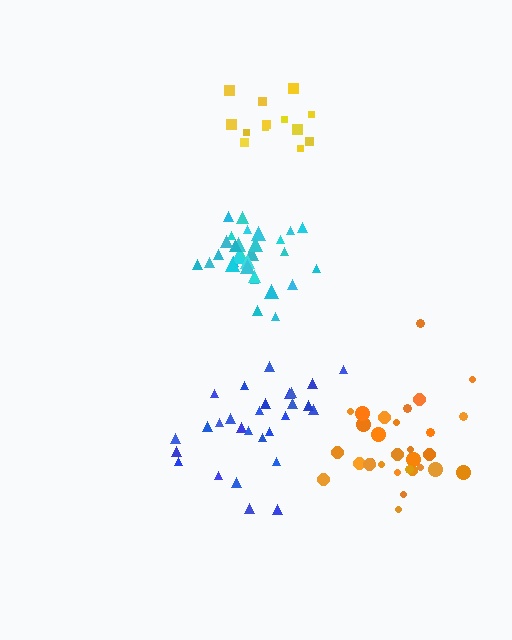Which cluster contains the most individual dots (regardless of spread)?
Cyan (32).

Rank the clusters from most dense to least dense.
cyan, yellow, orange, blue.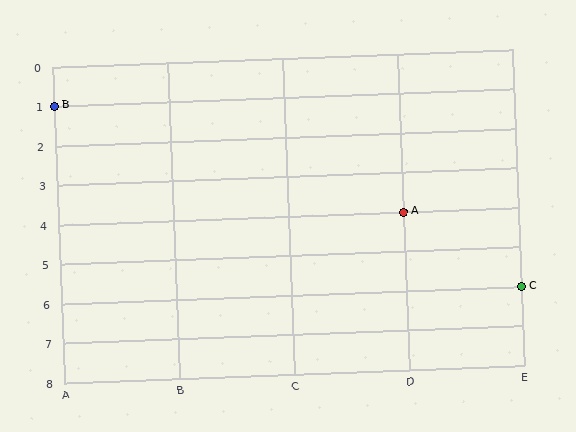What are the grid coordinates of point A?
Point A is at grid coordinates (D, 4).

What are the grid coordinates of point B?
Point B is at grid coordinates (A, 1).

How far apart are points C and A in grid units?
Points C and A are 1 column and 2 rows apart (about 2.2 grid units diagonally).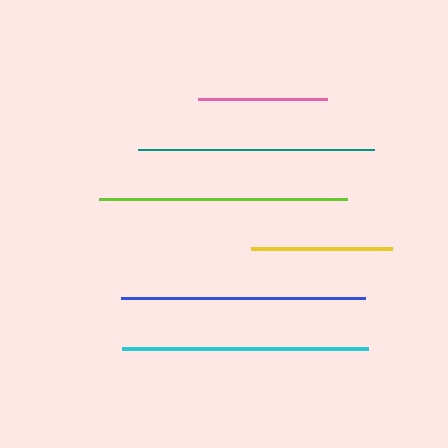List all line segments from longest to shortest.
From longest to shortest: lime, cyan, blue, teal, yellow, pink.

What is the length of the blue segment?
The blue segment is approximately 244 pixels long.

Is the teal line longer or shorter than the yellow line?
The teal line is longer than the yellow line.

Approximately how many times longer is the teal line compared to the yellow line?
The teal line is approximately 1.7 times the length of the yellow line.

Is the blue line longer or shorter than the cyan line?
The cyan line is longer than the blue line.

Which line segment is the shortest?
The pink line is the shortest at approximately 129 pixels.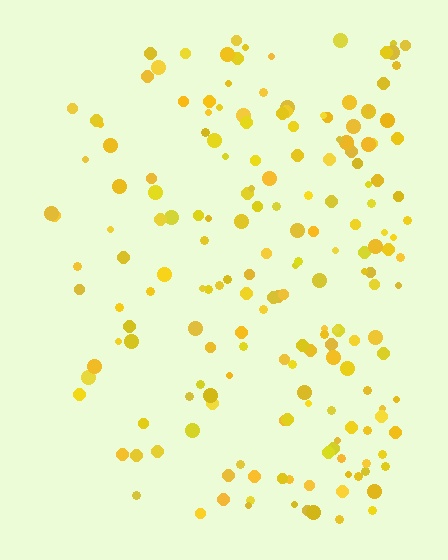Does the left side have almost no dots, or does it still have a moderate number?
Still a moderate number, just noticeably fewer than the right.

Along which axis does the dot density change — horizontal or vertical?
Horizontal.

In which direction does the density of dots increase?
From left to right, with the right side densest.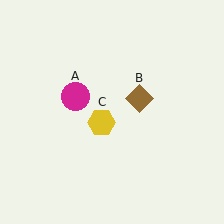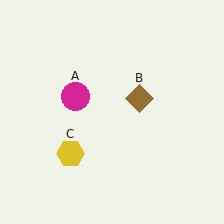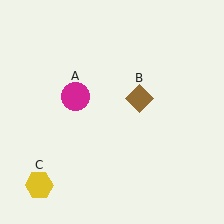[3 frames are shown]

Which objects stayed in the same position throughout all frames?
Magenta circle (object A) and brown diamond (object B) remained stationary.